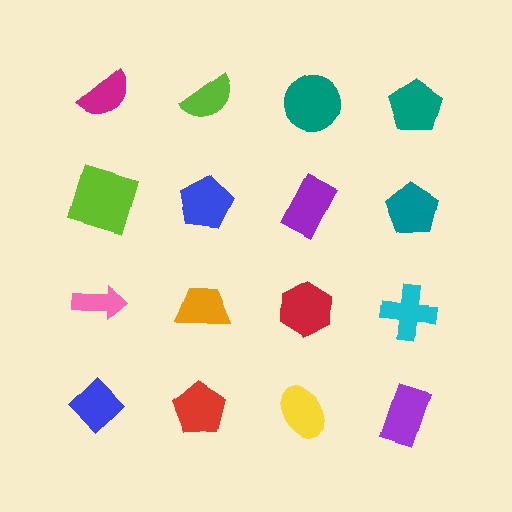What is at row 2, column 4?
A teal pentagon.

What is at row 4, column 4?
A purple rectangle.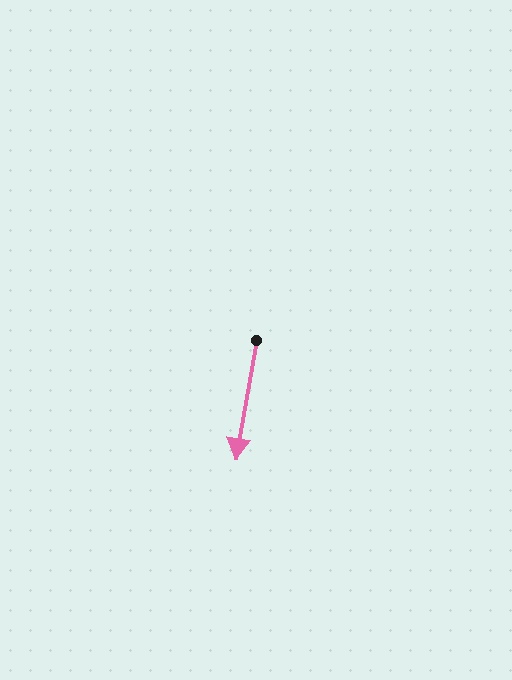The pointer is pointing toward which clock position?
Roughly 6 o'clock.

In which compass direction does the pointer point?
South.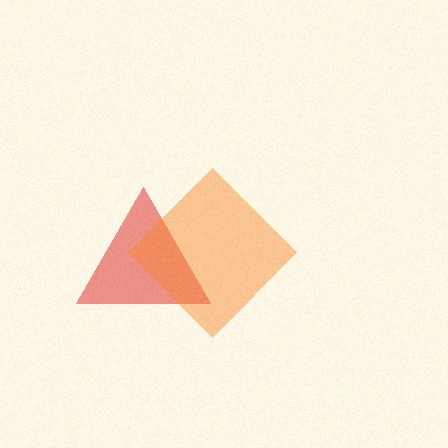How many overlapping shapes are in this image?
There are 2 overlapping shapes in the image.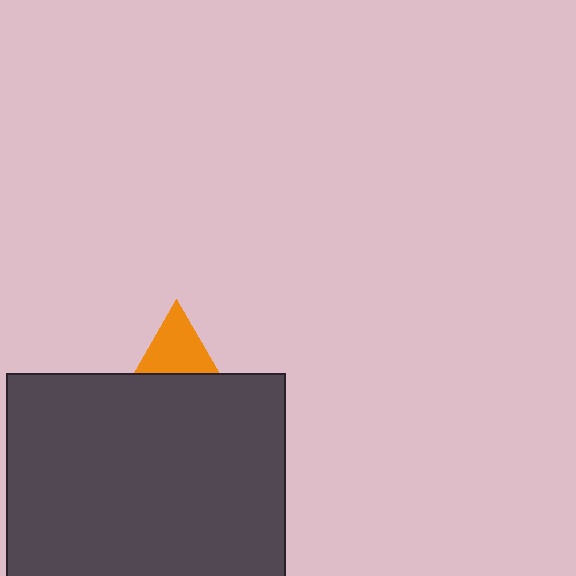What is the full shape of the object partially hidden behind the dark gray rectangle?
The partially hidden object is an orange triangle.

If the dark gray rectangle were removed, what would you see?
You would see the complete orange triangle.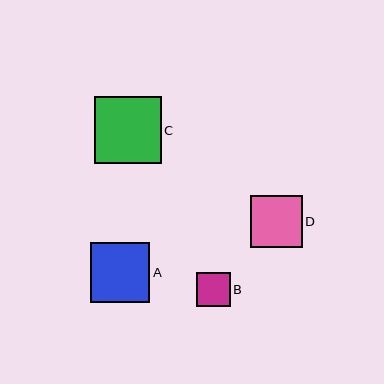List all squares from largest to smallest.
From largest to smallest: C, A, D, B.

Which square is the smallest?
Square B is the smallest with a size of approximately 34 pixels.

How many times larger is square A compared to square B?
Square A is approximately 1.8 times the size of square B.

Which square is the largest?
Square C is the largest with a size of approximately 67 pixels.